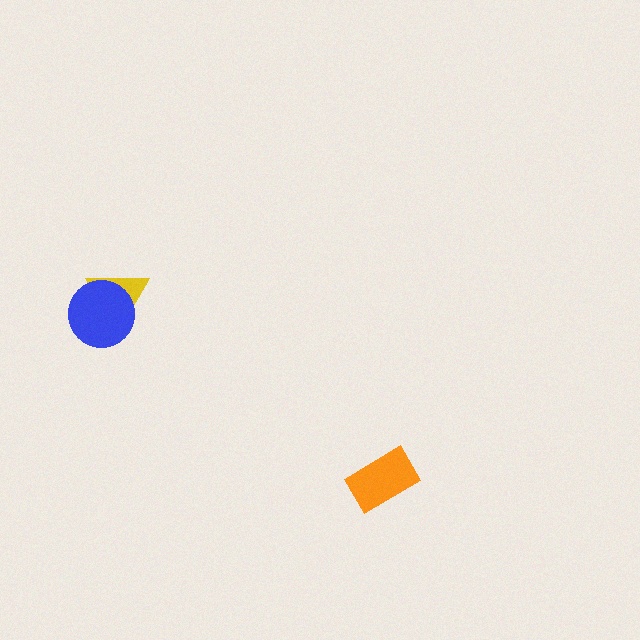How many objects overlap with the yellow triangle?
1 object overlaps with the yellow triangle.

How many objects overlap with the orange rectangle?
0 objects overlap with the orange rectangle.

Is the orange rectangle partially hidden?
No, no other shape covers it.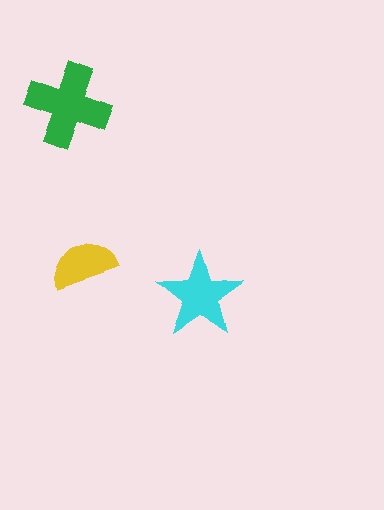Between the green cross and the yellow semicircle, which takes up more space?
The green cross.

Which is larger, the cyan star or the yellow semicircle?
The cyan star.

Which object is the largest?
The green cross.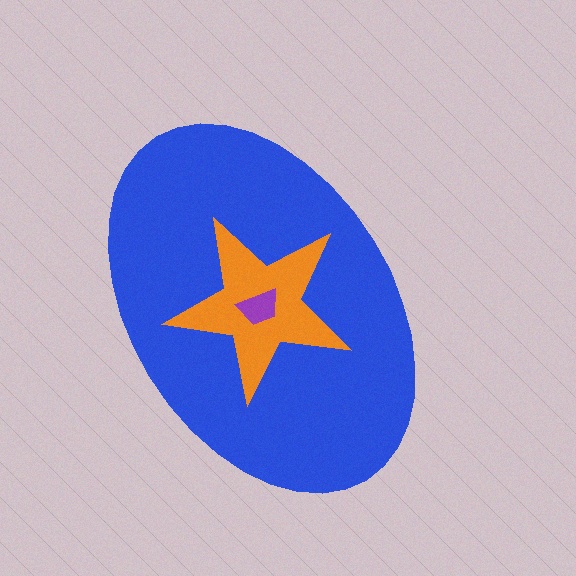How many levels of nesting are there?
3.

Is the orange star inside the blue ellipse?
Yes.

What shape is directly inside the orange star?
The purple trapezoid.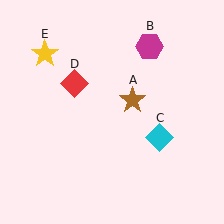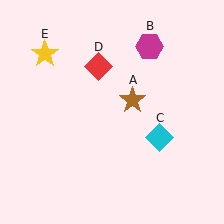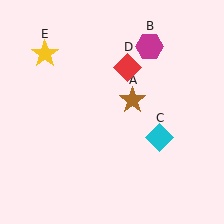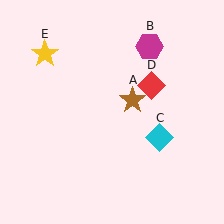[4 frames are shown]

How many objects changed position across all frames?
1 object changed position: red diamond (object D).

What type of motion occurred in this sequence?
The red diamond (object D) rotated clockwise around the center of the scene.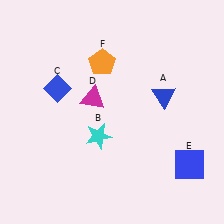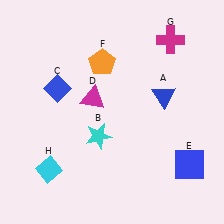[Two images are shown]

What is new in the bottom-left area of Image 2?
A cyan diamond (H) was added in the bottom-left area of Image 2.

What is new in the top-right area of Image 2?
A magenta cross (G) was added in the top-right area of Image 2.